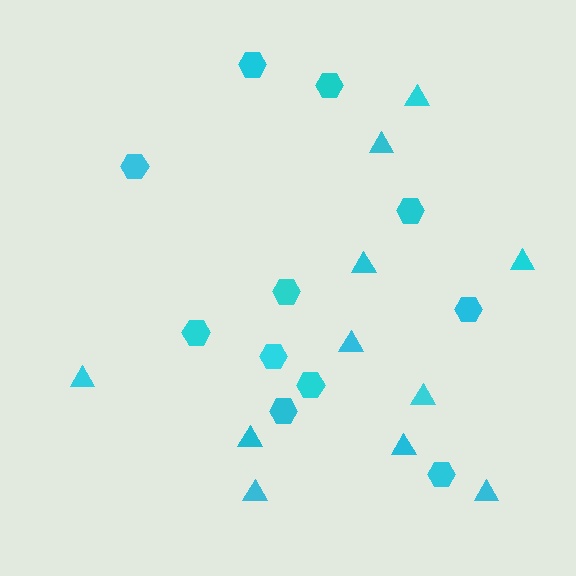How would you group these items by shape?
There are 2 groups: one group of hexagons (11) and one group of triangles (11).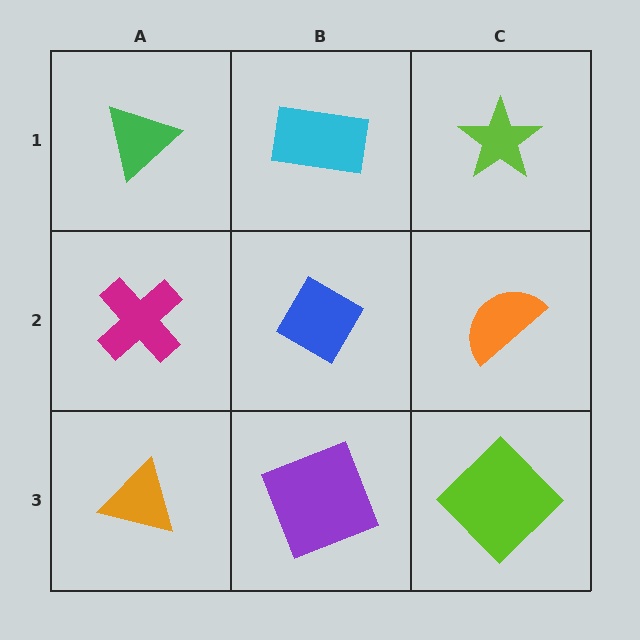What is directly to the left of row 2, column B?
A magenta cross.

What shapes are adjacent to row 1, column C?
An orange semicircle (row 2, column C), a cyan rectangle (row 1, column B).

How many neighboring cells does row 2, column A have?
3.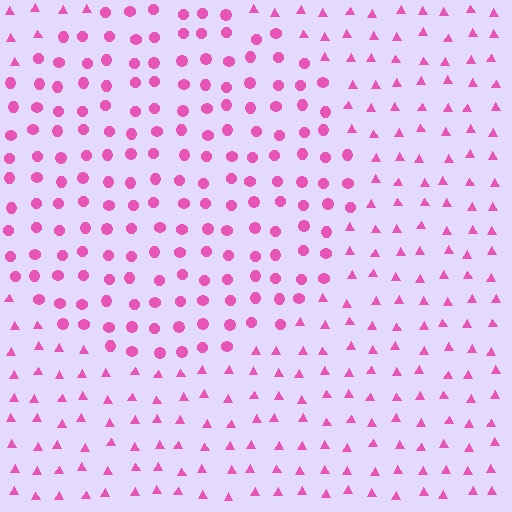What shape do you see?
I see a circle.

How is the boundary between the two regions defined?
The boundary is defined by a change in element shape: circles inside vs. triangles outside. All elements share the same color and spacing.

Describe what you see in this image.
The image is filled with small pink elements arranged in a uniform grid. A circle-shaped region contains circles, while the surrounding area contains triangles. The boundary is defined purely by the change in element shape.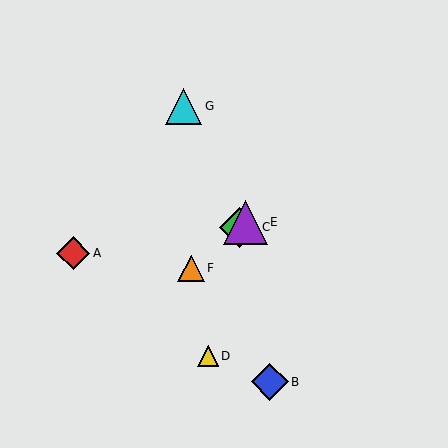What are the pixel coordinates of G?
Object G is at (184, 106).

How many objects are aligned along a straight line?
3 objects (C, E, F) are aligned along a straight line.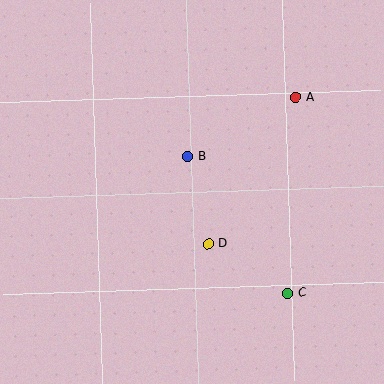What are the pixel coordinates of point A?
Point A is at (296, 97).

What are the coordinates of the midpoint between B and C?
The midpoint between B and C is at (238, 225).